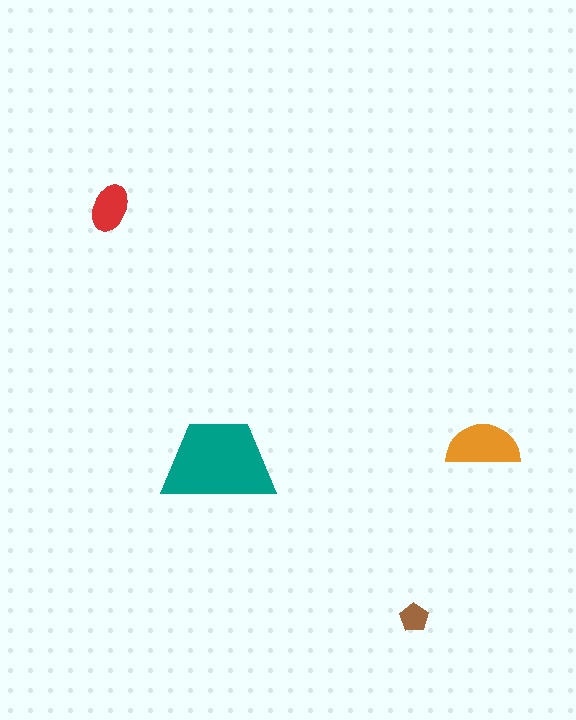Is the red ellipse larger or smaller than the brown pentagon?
Larger.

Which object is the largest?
The teal trapezoid.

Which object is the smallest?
The brown pentagon.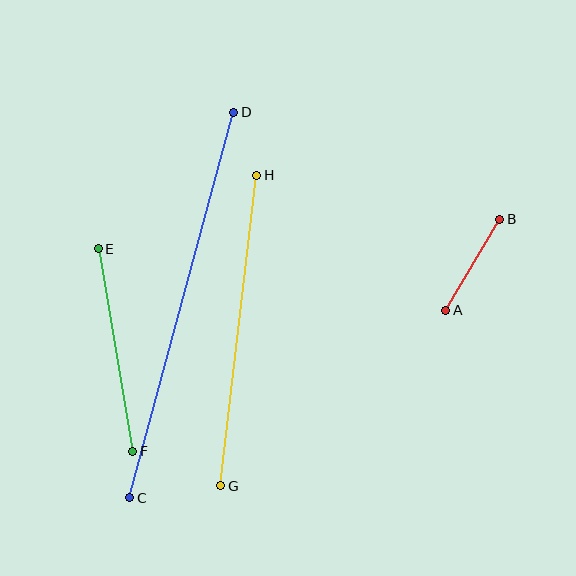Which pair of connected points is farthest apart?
Points C and D are farthest apart.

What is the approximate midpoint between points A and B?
The midpoint is at approximately (473, 265) pixels.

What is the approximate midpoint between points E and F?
The midpoint is at approximately (115, 350) pixels.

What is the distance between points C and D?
The distance is approximately 400 pixels.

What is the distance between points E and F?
The distance is approximately 205 pixels.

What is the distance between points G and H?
The distance is approximately 312 pixels.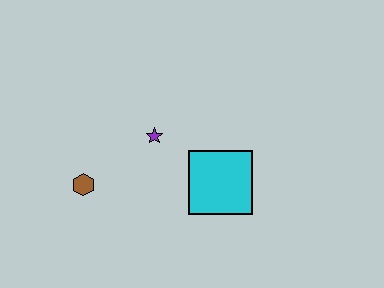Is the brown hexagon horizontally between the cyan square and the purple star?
No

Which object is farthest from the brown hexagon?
The cyan square is farthest from the brown hexagon.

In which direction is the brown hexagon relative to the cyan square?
The brown hexagon is to the left of the cyan square.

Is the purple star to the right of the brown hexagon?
Yes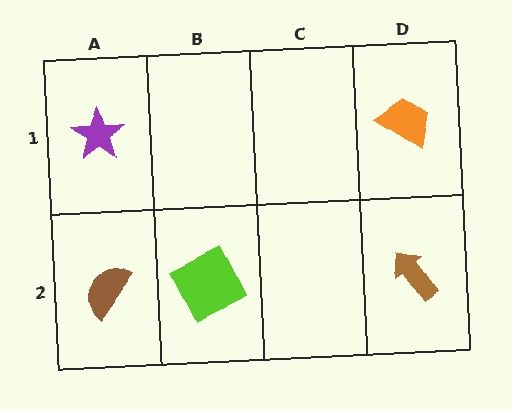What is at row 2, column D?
A brown arrow.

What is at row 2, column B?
A lime square.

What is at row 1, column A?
A purple star.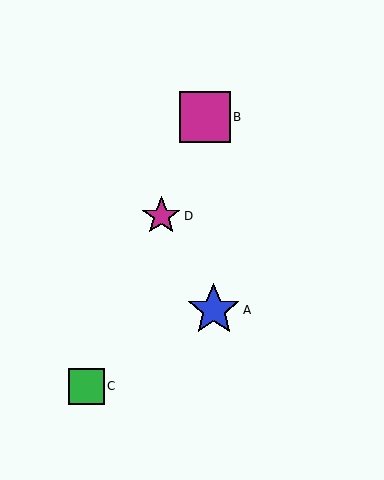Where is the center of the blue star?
The center of the blue star is at (214, 310).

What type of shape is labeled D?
Shape D is a magenta star.